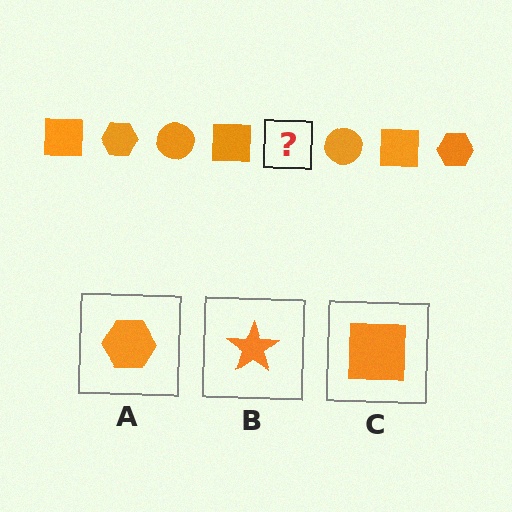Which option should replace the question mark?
Option A.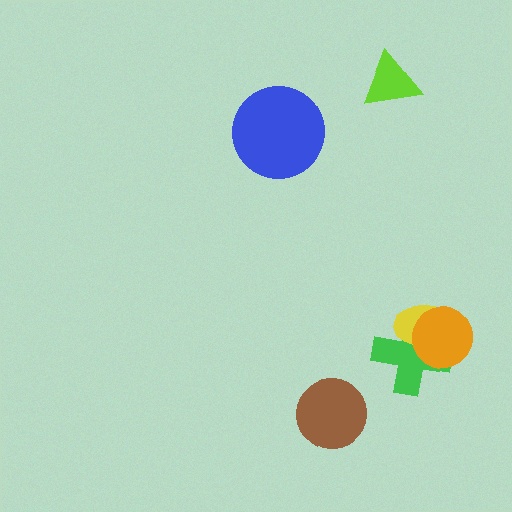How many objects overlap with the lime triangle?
0 objects overlap with the lime triangle.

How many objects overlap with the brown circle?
0 objects overlap with the brown circle.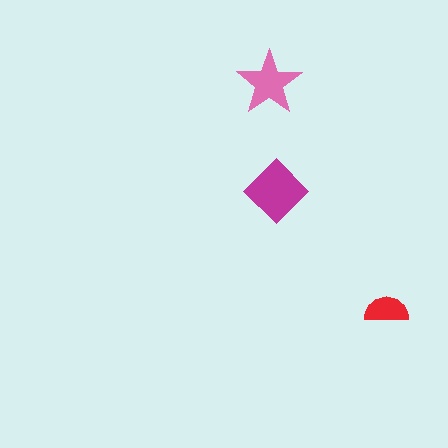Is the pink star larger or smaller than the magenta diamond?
Smaller.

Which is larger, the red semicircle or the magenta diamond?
The magenta diamond.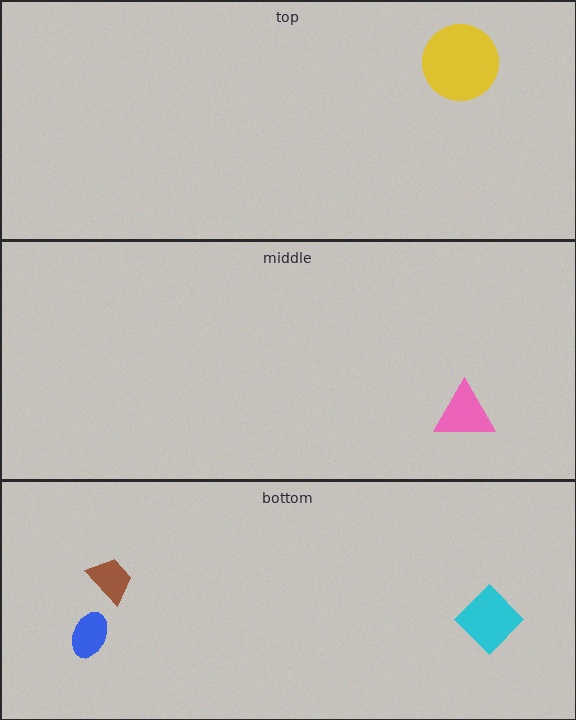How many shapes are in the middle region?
1.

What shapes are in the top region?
The yellow circle.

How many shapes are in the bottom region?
3.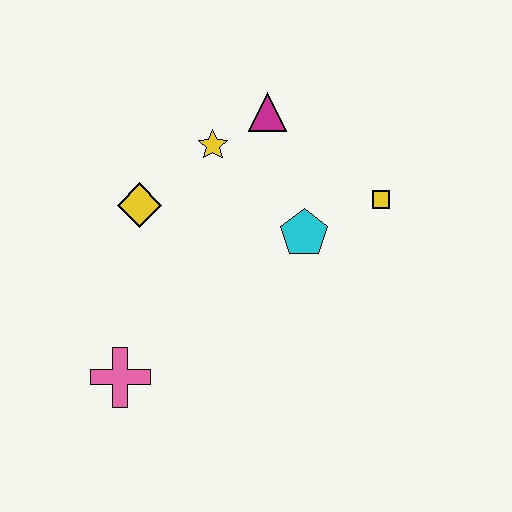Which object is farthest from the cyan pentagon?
The pink cross is farthest from the cyan pentagon.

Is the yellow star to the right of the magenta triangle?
No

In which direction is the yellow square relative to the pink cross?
The yellow square is to the right of the pink cross.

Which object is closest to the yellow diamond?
The yellow star is closest to the yellow diamond.